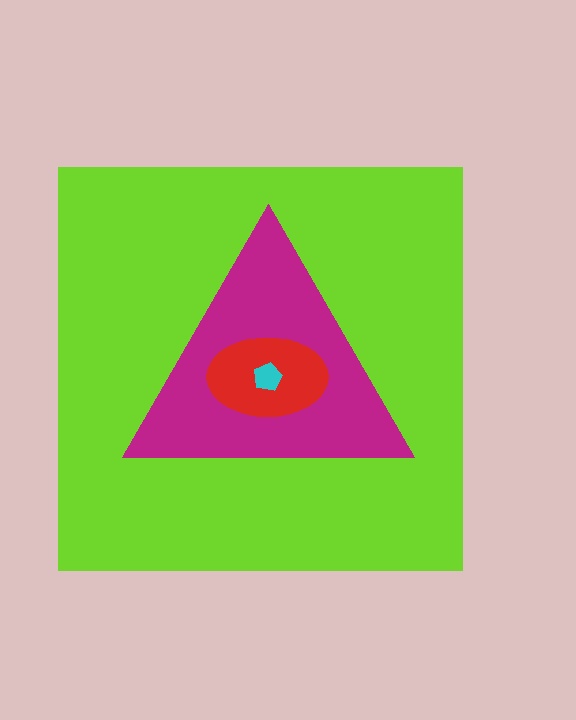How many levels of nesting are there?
4.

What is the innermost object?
The cyan pentagon.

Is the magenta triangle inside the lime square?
Yes.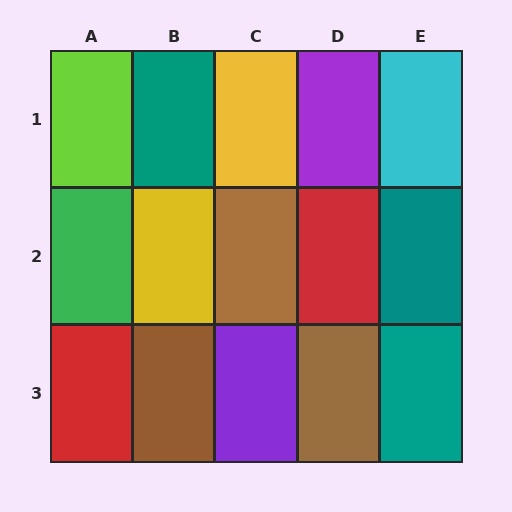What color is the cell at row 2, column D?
Red.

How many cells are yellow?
2 cells are yellow.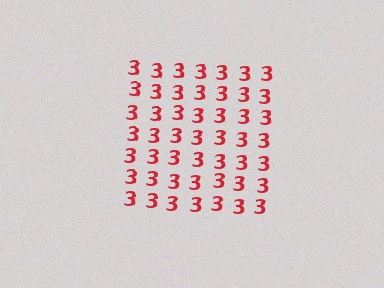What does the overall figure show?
The overall figure shows a square.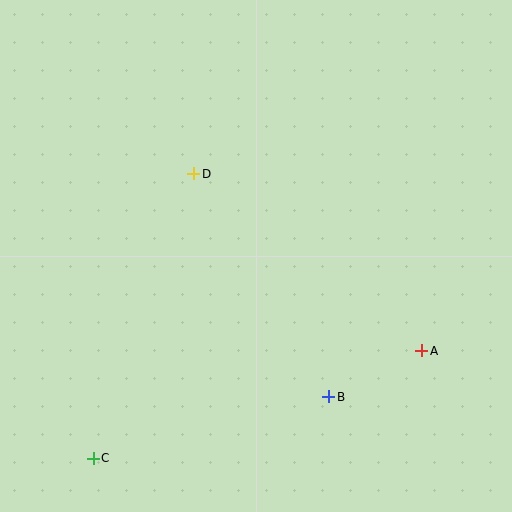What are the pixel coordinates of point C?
Point C is at (93, 458).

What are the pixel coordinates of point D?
Point D is at (194, 174).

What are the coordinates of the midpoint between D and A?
The midpoint between D and A is at (308, 262).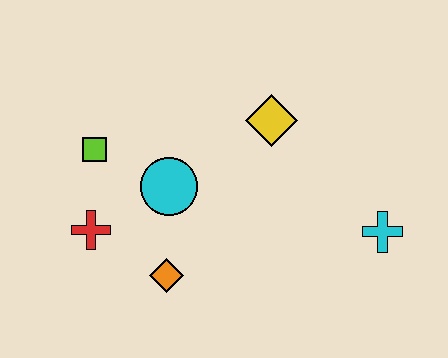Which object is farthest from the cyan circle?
The cyan cross is farthest from the cyan circle.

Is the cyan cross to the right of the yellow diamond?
Yes